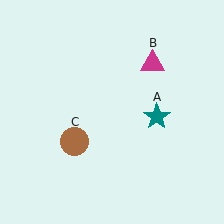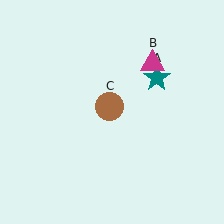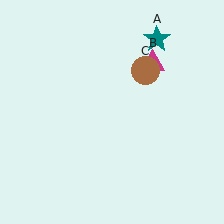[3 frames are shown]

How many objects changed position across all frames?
2 objects changed position: teal star (object A), brown circle (object C).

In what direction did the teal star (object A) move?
The teal star (object A) moved up.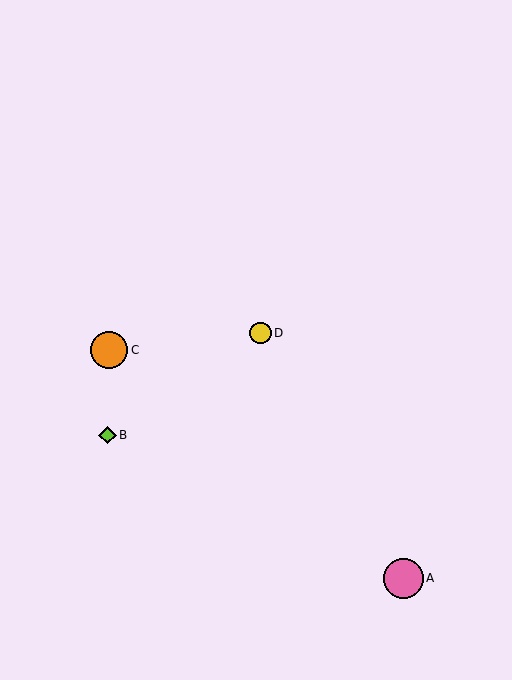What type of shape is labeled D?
Shape D is a yellow circle.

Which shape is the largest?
The pink circle (labeled A) is the largest.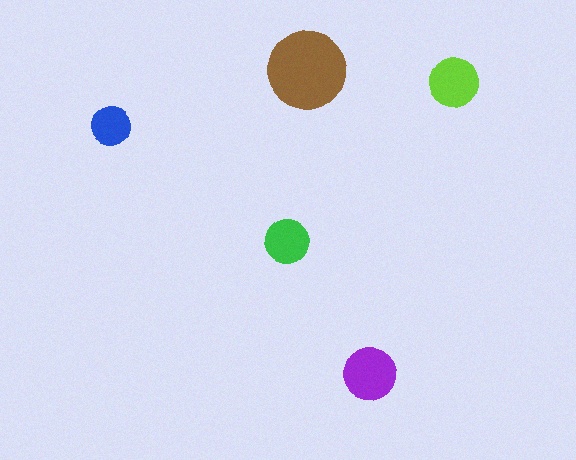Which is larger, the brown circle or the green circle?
The brown one.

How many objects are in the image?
There are 5 objects in the image.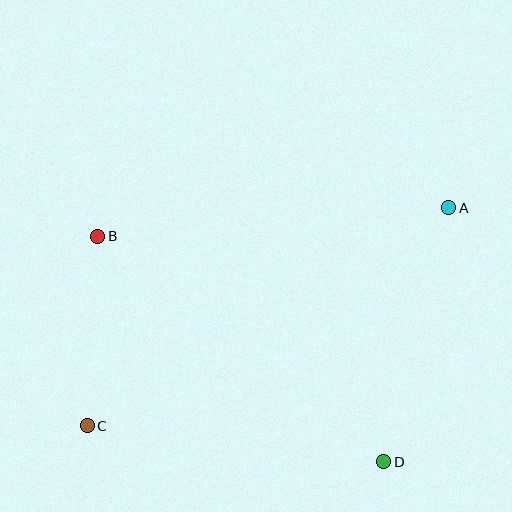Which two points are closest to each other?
Points B and C are closest to each other.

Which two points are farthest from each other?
Points A and C are farthest from each other.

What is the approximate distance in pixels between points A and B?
The distance between A and B is approximately 352 pixels.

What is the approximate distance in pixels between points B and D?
The distance between B and D is approximately 364 pixels.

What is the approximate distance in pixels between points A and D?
The distance between A and D is approximately 262 pixels.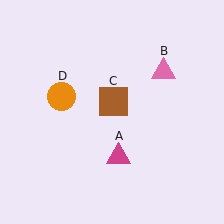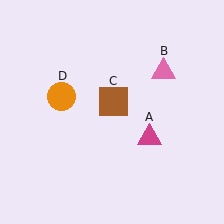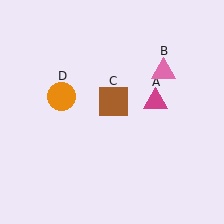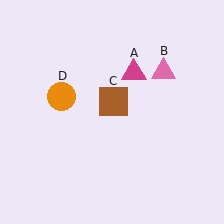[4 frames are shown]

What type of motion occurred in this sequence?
The magenta triangle (object A) rotated counterclockwise around the center of the scene.